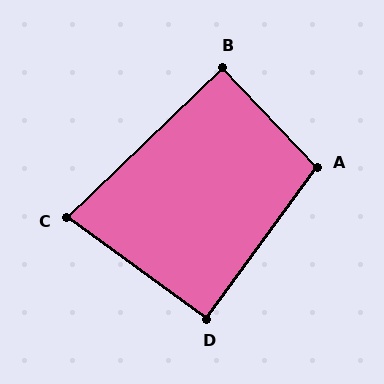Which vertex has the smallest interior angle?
C, at approximately 80 degrees.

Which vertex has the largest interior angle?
A, at approximately 100 degrees.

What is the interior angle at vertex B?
Approximately 90 degrees (approximately right).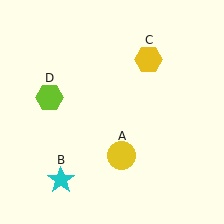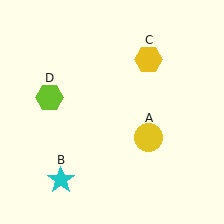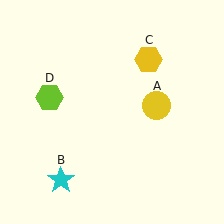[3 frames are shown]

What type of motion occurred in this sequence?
The yellow circle (object A) rotated counterclockwise around the center of the scene.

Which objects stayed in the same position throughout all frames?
Cyan star (object B) and yellow hexagon (object C) and lime hexagon (object D) remained stationary.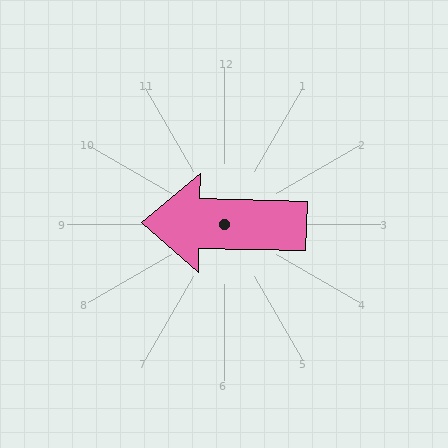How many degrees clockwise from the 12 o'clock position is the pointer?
Approximately 271 degrees.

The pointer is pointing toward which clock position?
Roughly 9 o'clock.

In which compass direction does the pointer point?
West.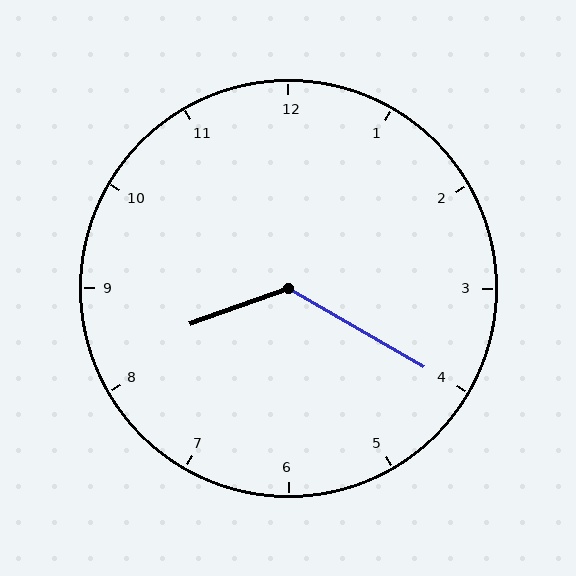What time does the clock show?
8:20.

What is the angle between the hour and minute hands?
Approximately 130 degrees.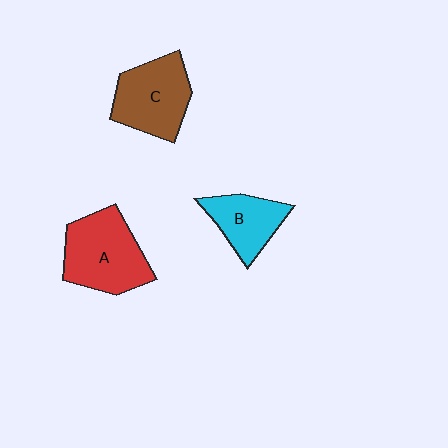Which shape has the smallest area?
Shape B (cyan).